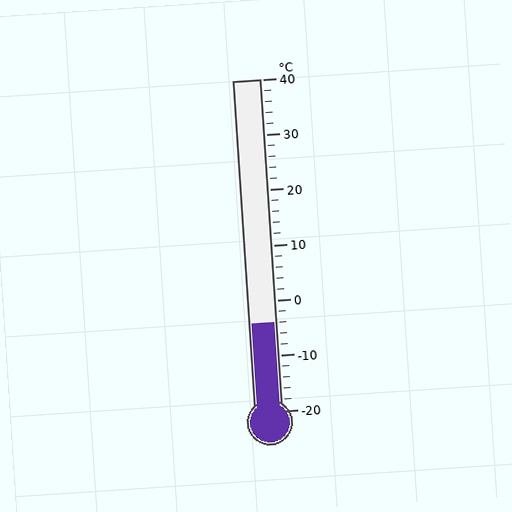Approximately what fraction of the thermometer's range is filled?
The thermometer is filled to approximately 25% of its range.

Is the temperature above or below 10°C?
The temperature is below 10°C.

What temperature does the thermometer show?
The thermometer shows approximately -4°C.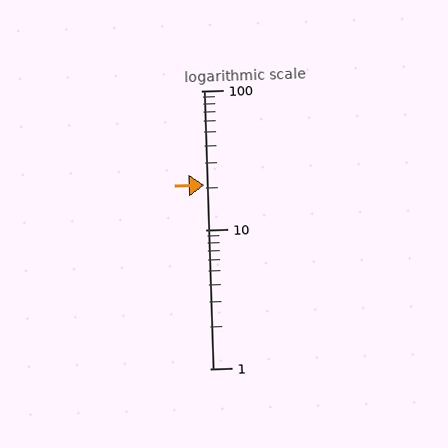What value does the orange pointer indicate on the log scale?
The pointer indicates approximately 21.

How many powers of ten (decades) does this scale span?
The scale spans 2 decades, from 1 to 100.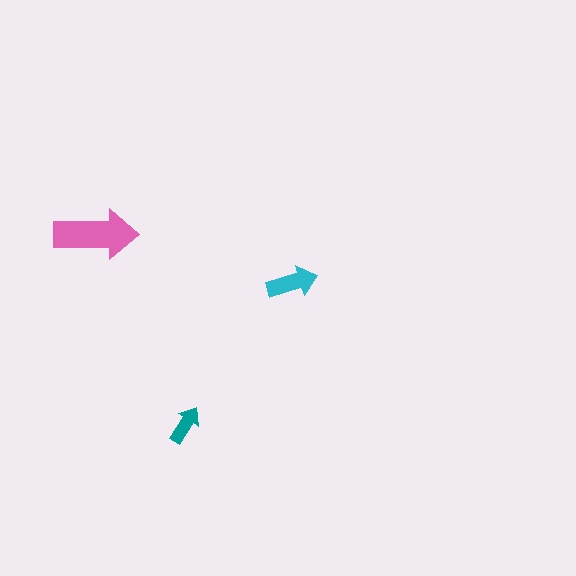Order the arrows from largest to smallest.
the pink one, the cyan one, the teal one.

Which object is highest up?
The pink arrow is topmost.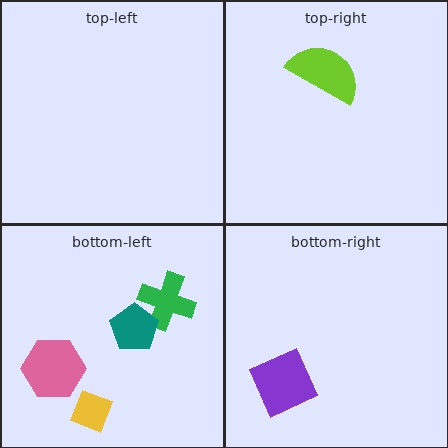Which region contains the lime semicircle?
The top-right region.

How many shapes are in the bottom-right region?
1.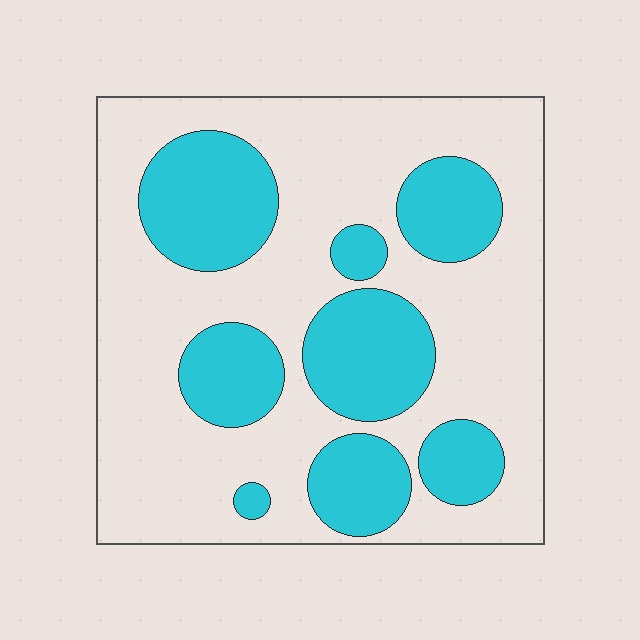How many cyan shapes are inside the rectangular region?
8.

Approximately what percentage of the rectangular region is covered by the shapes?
Approximately 35%.